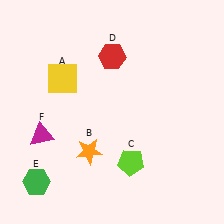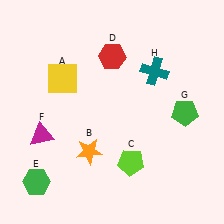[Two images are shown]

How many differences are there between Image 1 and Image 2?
There are 2 differences between the two images.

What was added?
A green pentagon (G), a teal cross (H) were added in Image 2.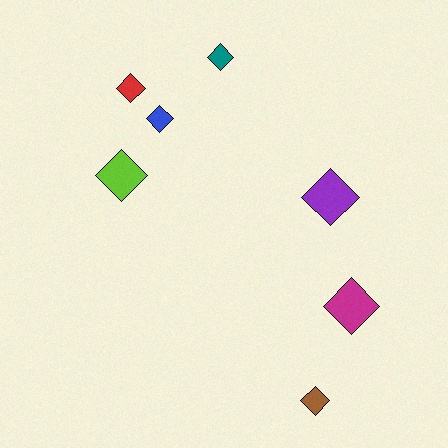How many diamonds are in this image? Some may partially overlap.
There are 7 diamonds.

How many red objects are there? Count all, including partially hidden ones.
There is 1 red object.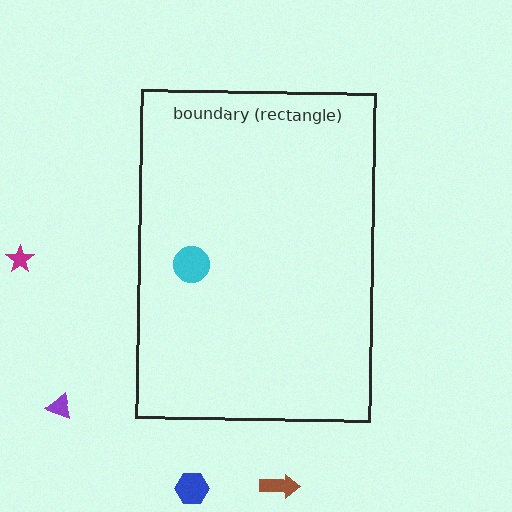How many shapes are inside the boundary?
1 inside, 4 outside.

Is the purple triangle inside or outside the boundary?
Outside.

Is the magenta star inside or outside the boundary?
Outside.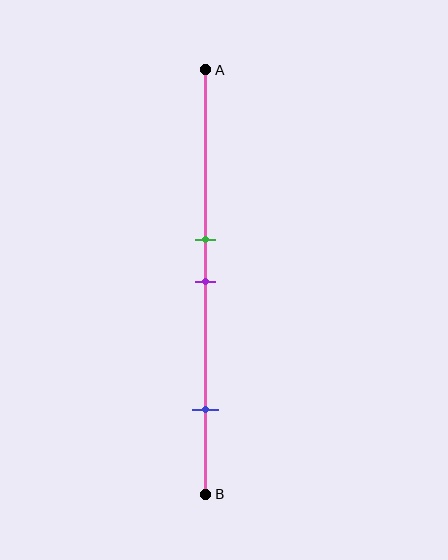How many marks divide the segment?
There are 3 marks dividing the segment.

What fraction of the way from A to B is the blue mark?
The blue mark is approximately 80% (0.8) of the way from A to B.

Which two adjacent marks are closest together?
The green and purple marks are the closest adjacent pair.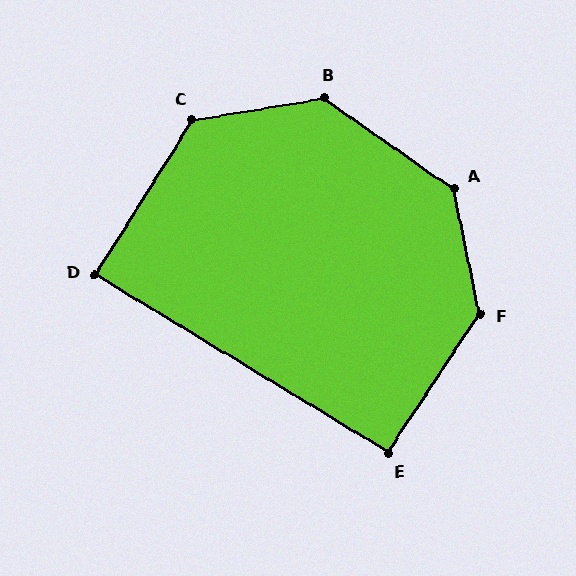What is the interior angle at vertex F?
Approximately 135 degrees (obtuse).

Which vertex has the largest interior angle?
A, at approximately 136 degrees.